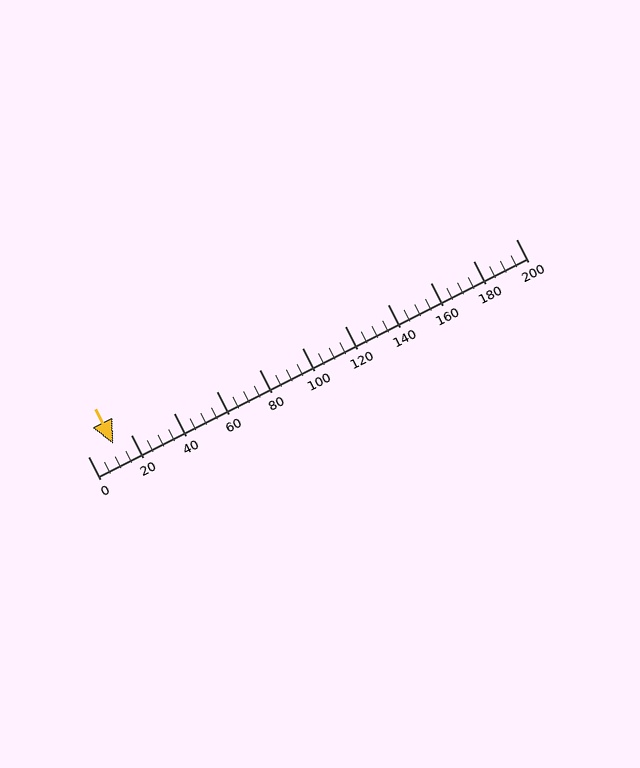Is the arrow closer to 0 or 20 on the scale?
The arrow is closer to 20.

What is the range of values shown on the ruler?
The ruler shows values from 0 to 200.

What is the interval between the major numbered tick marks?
The major tick marks are spaced 20 units apart.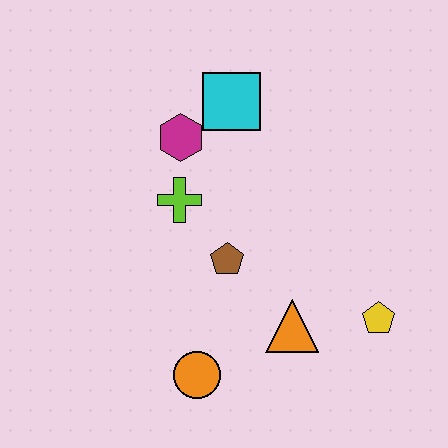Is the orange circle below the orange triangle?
Yes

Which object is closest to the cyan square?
The magenta hexagon is closest to the cyan square.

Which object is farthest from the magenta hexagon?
The yellow pentagon is farthest from the magenta hexagon.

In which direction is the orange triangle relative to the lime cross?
The orange triangle is below the lime cross.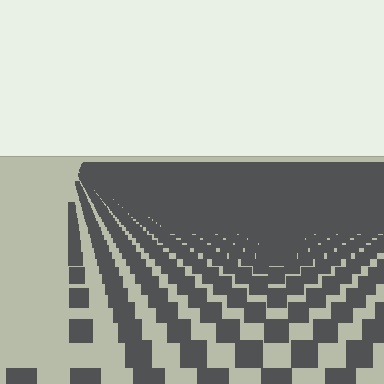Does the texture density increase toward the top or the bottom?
Density increases toward the top.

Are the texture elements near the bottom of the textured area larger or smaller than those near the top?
Larger. Near the bottom, elements are closer to the viewer and appear at a bigger on-screen size.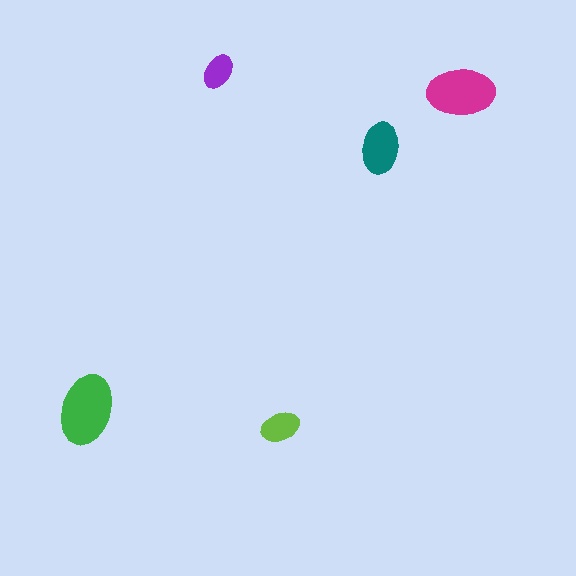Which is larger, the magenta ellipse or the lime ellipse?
The magenta one.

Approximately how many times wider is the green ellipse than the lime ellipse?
About 2 times wider.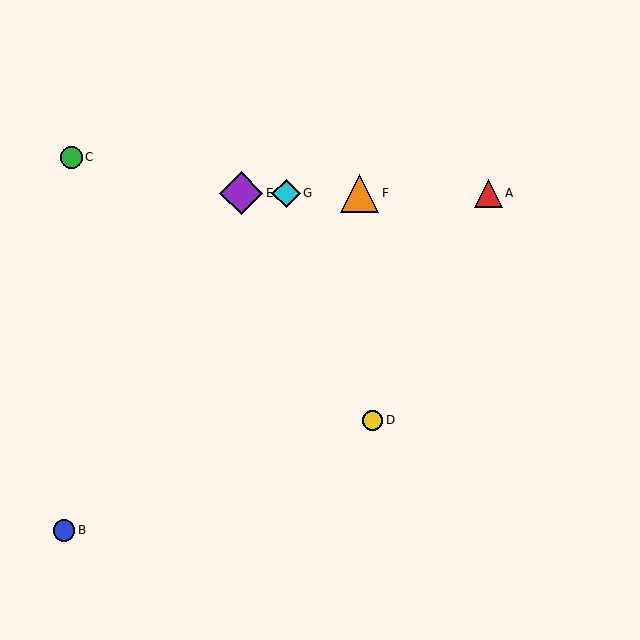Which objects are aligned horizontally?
Objects A, E, F, G are aligned horizontally.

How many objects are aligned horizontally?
4 objects (A, E, F, G) are aligned horizontally.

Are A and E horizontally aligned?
Yes, both are at y≈193.